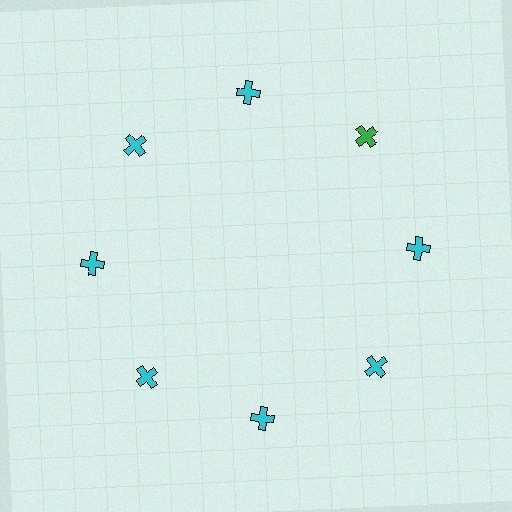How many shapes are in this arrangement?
There are 8 shapes arranged in a ring pattern.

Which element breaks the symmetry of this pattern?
The green cross at roughly the 2 o'clock position breaks the symmetry. All other shapes are cyan crosses.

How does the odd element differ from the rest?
It has a different color: green instead of cyan.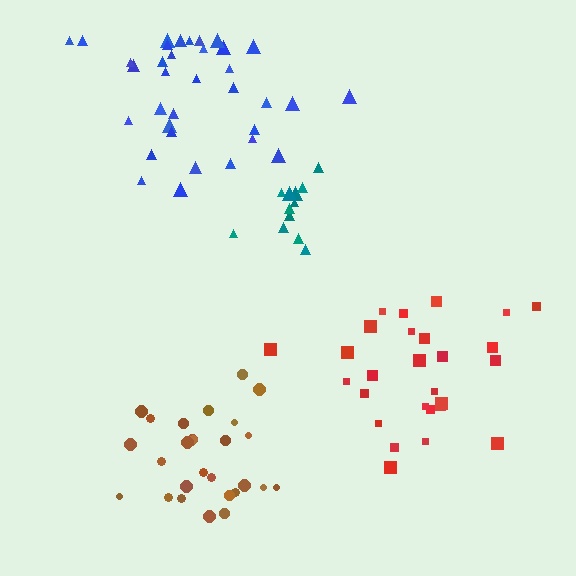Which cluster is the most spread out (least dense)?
Red.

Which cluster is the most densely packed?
Brown.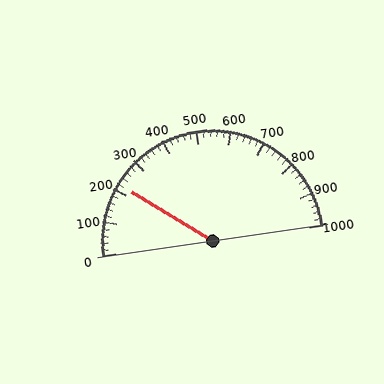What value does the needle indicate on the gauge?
The needle indicates approximately 220.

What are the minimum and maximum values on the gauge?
The gauge ranges from 0 to 1000.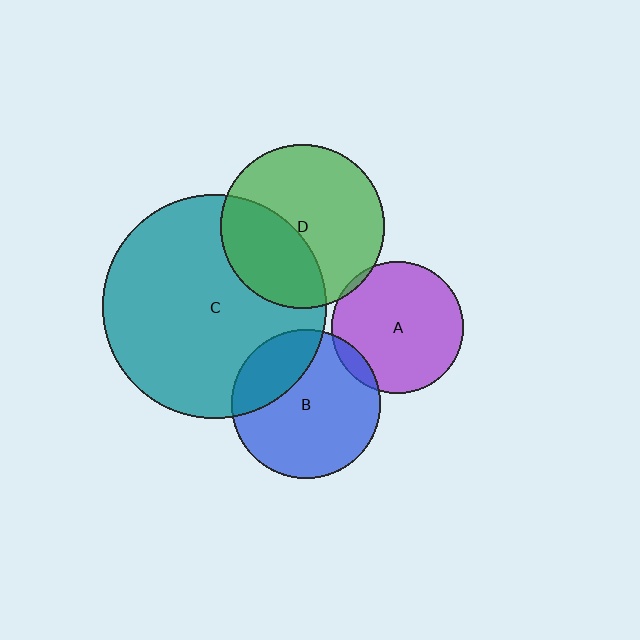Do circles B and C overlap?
Yes.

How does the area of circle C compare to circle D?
Approximately 1.9 times.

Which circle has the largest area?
Circle C (teal).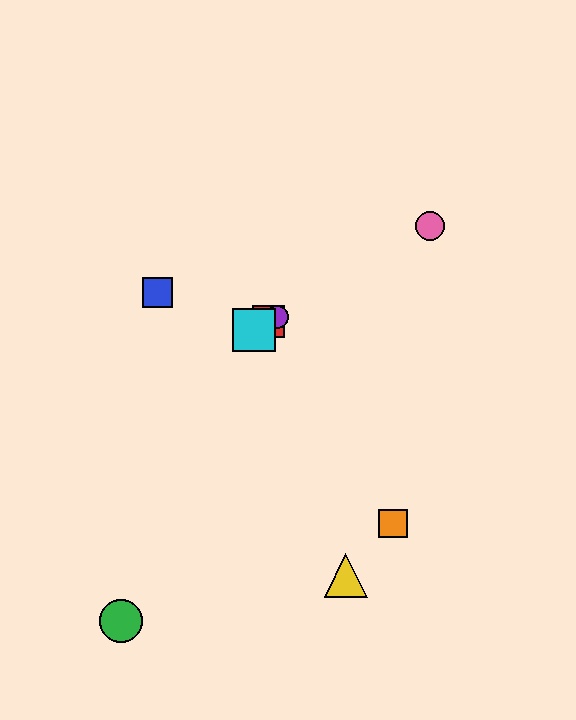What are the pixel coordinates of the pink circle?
The pink circle is at (430, 226).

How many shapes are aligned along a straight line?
4 shapes (the red square, the purple circle, the cyan square, the pink circle) are aligned along a straight line.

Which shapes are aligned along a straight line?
The red square, the purple circle, the cyan square, the pink circle are aligned along a straight line.